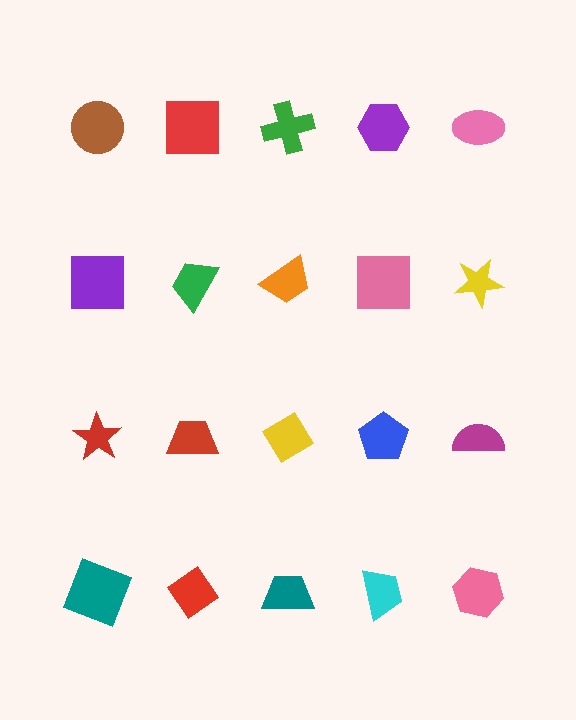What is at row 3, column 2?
A red trapezoid.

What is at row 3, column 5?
A magenta semicircle.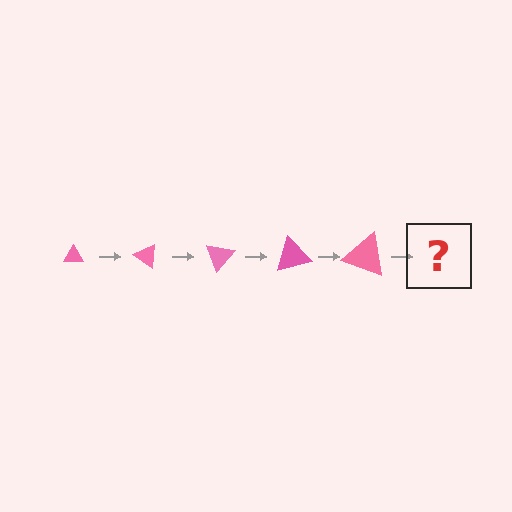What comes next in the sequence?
The next element should be a triangle, larger than the previous one and rotated 175 degrees from the start.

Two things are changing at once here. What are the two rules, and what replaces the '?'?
The two rules are that the triangle grows larger each step and it rotates 35 degrees each step. The '?' should be a triangle, larger than the previous one and rotated 175 degrees from the start.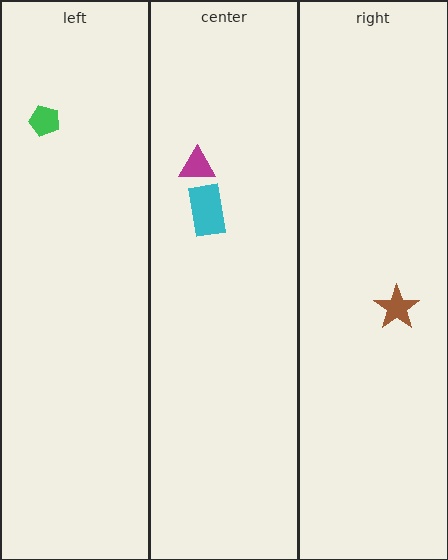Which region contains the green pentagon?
The left region.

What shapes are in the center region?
The cyan rectangle, the magenta triangle.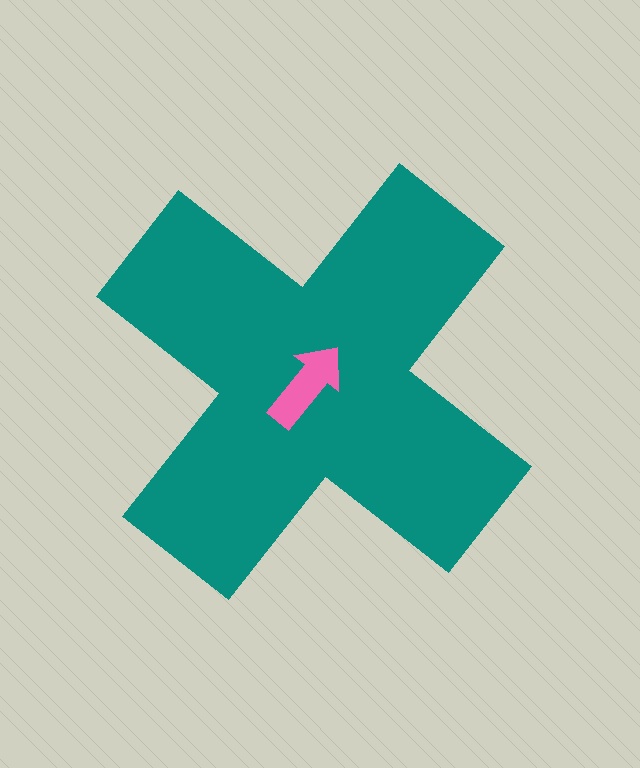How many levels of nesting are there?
2.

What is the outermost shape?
The teal cross.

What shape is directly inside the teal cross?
The pink arrow.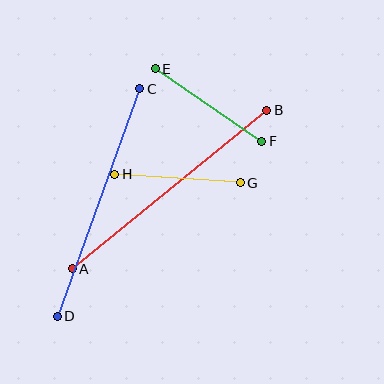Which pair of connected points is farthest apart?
Points A and B are farthest apart.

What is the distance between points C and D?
The distance is approximately 242 pixels.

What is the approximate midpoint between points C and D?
The midpoint is at approximately (99, 203) pixels.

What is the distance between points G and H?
The distance is approximately 126 pixels.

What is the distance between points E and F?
The distance is approximately 129 pixels.